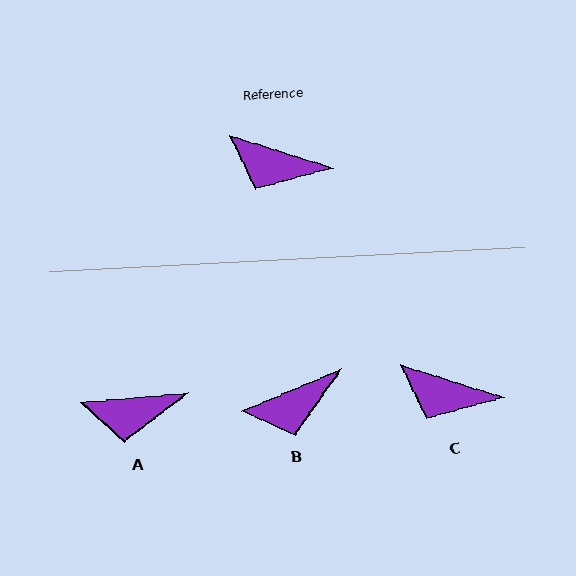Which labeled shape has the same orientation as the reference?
C.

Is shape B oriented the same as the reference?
No, it is off by about 40 degrees.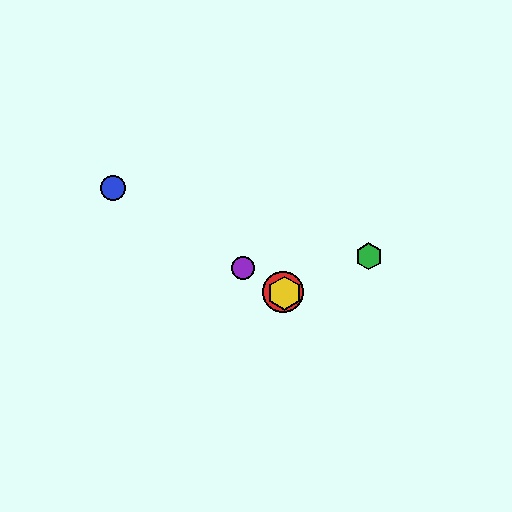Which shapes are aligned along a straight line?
The red circle, the blue circle, the yellow hexagon, the purple circle are aligned along a straight line.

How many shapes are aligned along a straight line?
4 shapes (the red circle, the blue circle, the yellow hexagon, the purple circle) are aligned along a straight line.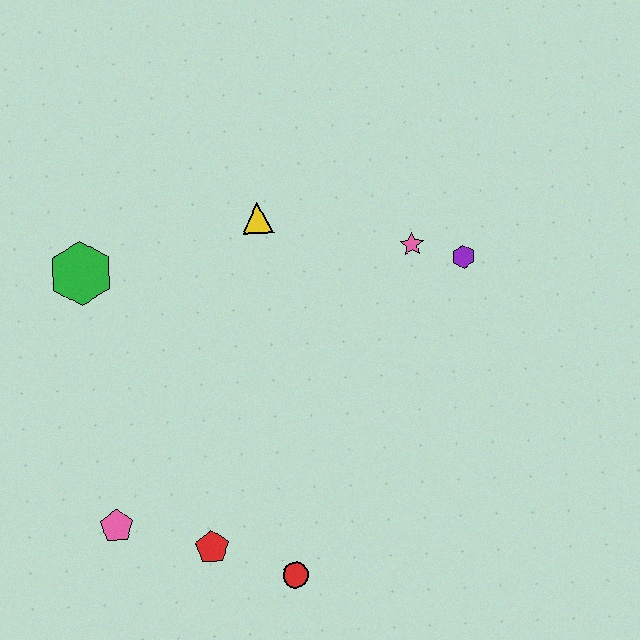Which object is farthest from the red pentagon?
The purple hexagon is farthest from the red pentagon.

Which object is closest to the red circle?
The red pentagon is closest to the red circle.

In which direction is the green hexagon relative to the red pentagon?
The green hexagon is above the red pentagon.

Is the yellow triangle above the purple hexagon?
Yes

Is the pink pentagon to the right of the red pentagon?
No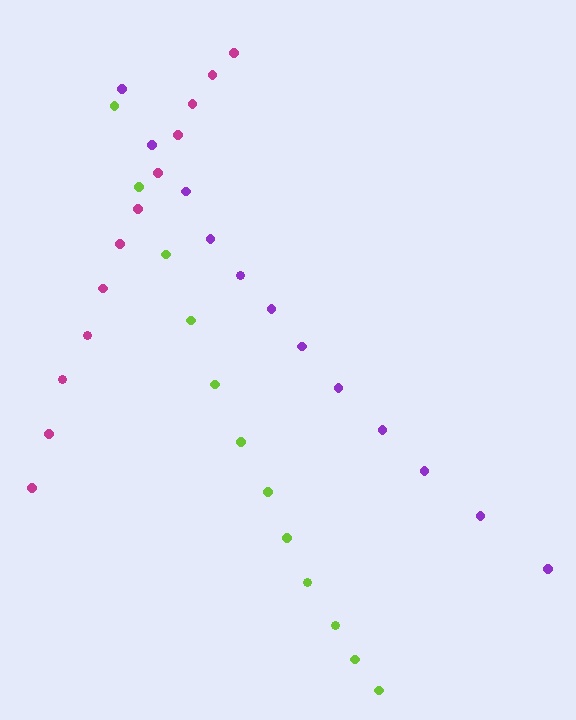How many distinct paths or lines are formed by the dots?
There are 3 distinct paths.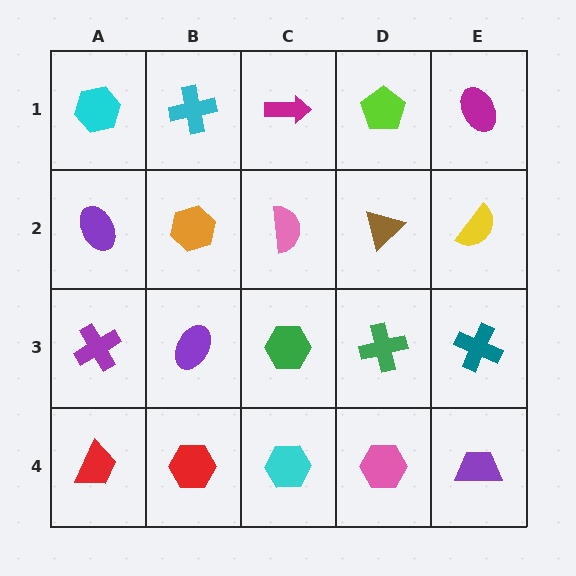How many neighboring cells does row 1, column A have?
2.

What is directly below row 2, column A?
A purple cross.